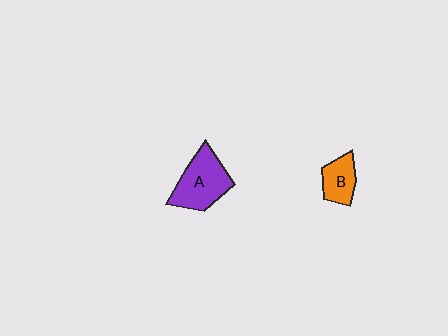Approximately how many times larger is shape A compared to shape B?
Approximately 1.8 times.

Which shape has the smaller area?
Shape B (orange).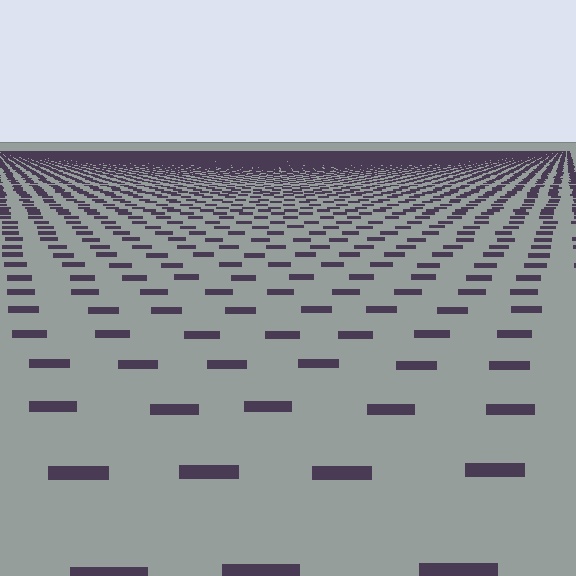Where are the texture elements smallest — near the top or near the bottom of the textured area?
Near the top.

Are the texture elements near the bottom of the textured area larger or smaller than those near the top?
Larger. Near the bottom, elements are closer to the viewer and appear at a bigger on-screen size.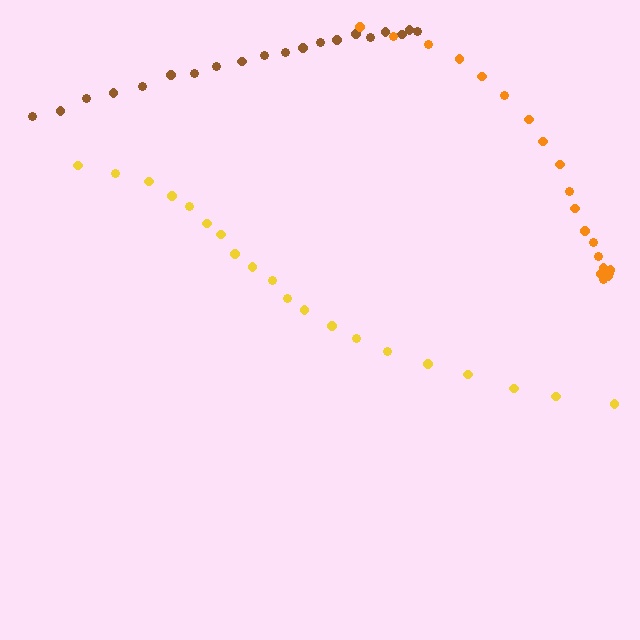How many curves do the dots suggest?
There are 3 distinct paths.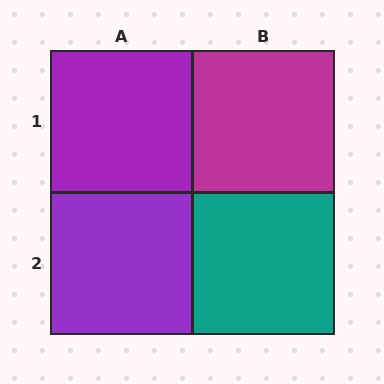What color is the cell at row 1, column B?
Magenta.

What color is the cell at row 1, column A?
Purple.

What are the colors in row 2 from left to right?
Purple, teal.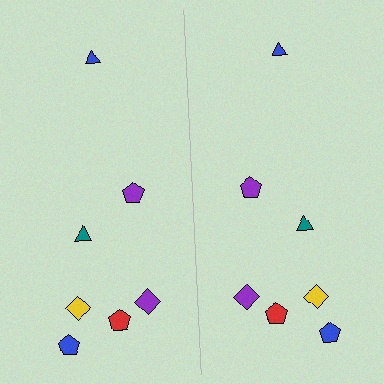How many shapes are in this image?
There are 14 shapes in this image.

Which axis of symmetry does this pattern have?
The pattern has a vertical axis of symmetry running through the center of the image.